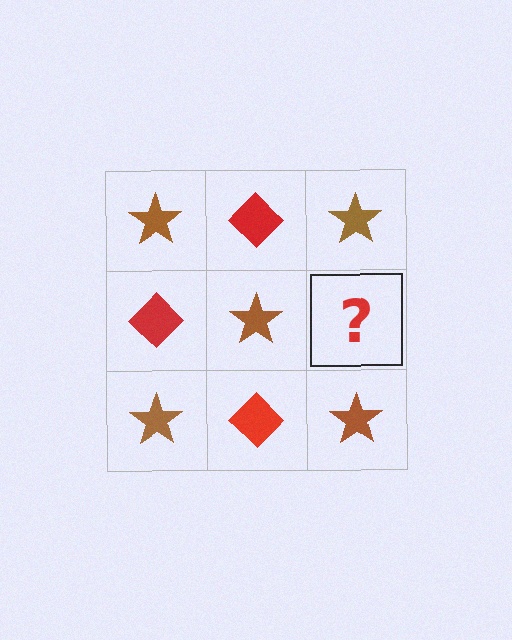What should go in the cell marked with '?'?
The missing cell should contain a red diamond.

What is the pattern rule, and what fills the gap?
The rule is that it alternates brown star and red diamond in a checkerboard pattern. The gap should be filled with a red diamond.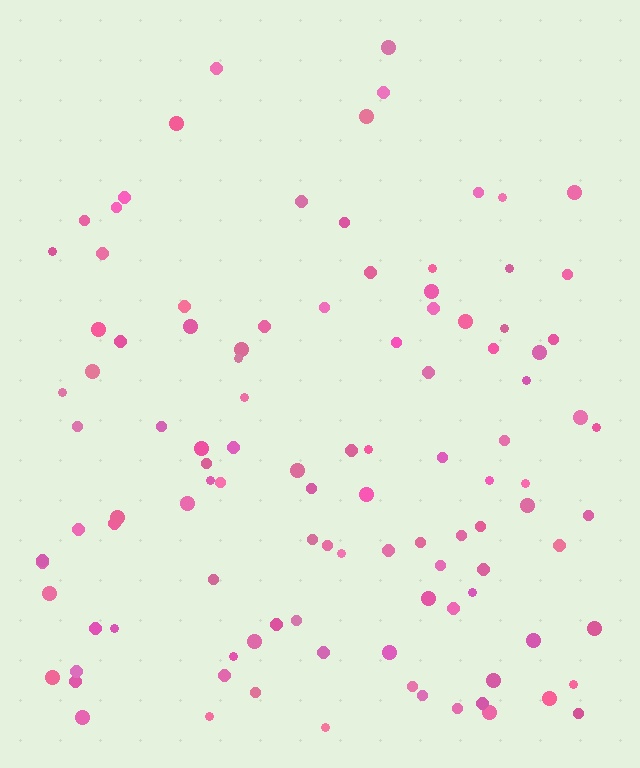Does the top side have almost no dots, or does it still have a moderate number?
Still a moderate number, just noticeably fewer than the bottom.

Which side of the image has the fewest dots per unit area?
The top.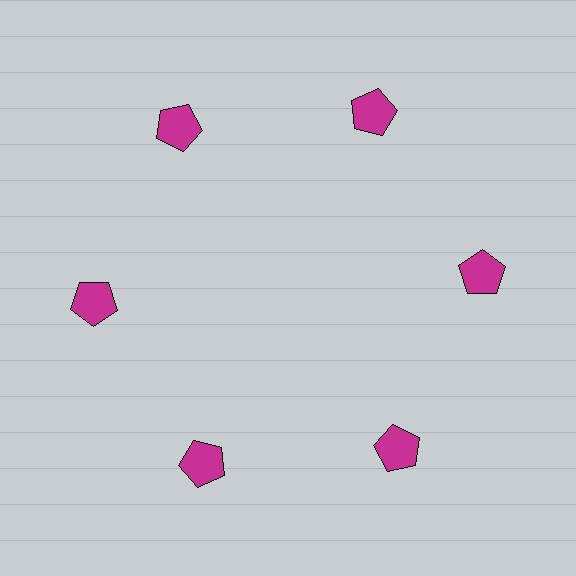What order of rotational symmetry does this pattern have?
This pattern has 6-fold rotational symmetry.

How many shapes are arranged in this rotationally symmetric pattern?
There are 6 shapes, arranged in 6 groups of 1.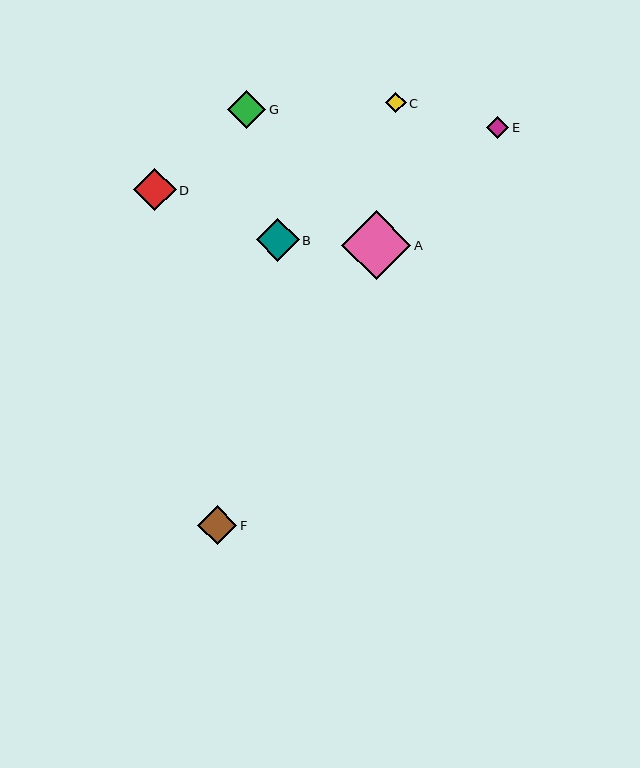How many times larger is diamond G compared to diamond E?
Diamond G is approximately 1.7 times the size of diamond E.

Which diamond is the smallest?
Diamond C is the smallest with a size of approximately 21 pixels.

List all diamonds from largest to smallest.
From largest to smallest: A, B, D, F, G, E, C.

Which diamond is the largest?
Diamond A is the largest with a size of approximately 69 pixels.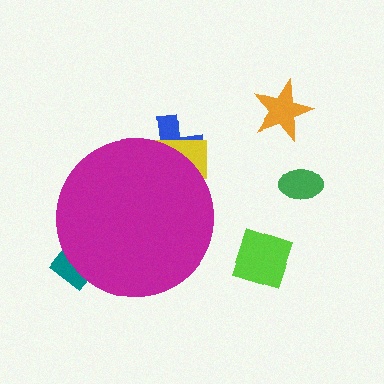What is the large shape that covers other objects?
A magenta circle.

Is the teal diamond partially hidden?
Yes, the teal diamond is partially hidden behind the magenta circle.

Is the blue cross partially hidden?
Yes, the blue cross is partially hidden behind the magenta circle.